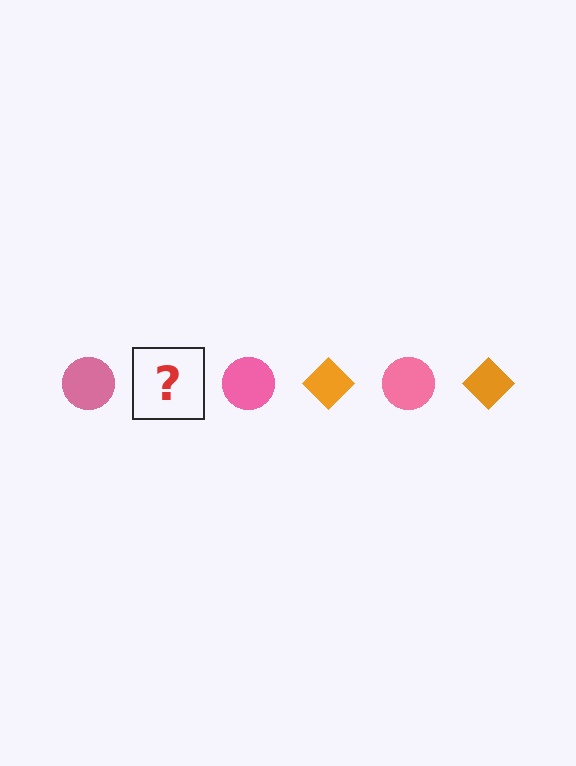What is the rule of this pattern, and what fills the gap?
The rule is that the pattern alternates between pink circle and orange diamond. The gap should be filled with an orange diamond.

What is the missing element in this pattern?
The missing element is an orange diamond.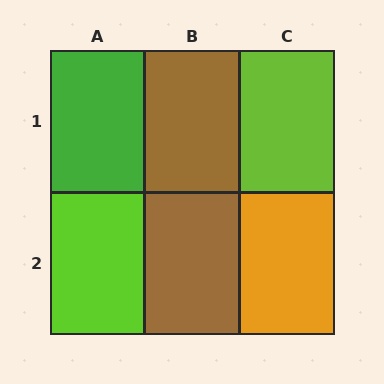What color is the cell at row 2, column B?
Brown.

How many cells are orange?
1 cell is orange.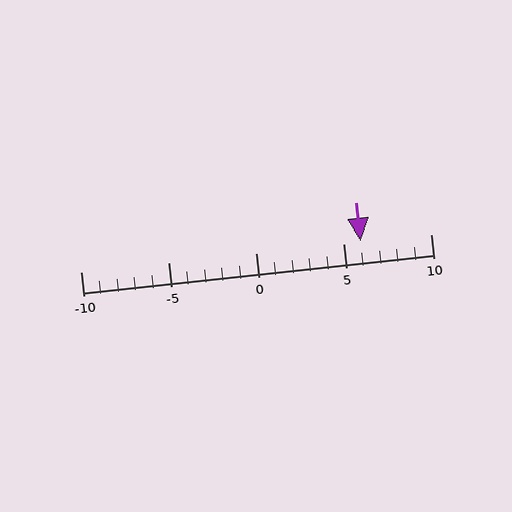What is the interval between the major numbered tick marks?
The major tick marks are spaced 5 units apart.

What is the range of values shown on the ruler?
The ruler shows values from -10 to 10.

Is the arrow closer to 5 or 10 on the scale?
The arrow is closer to 5.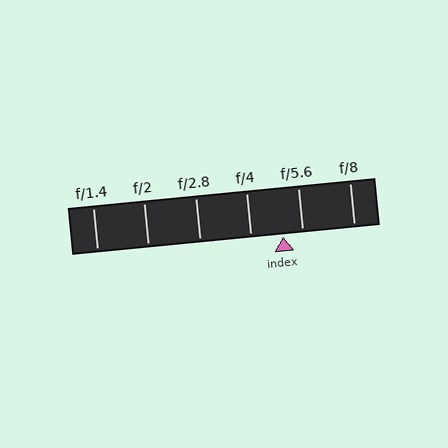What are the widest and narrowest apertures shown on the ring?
The widest aperture shown is f/1.4 and the narrowest is f/8.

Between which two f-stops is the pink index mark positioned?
The index mark is between f/4 and f/5.6.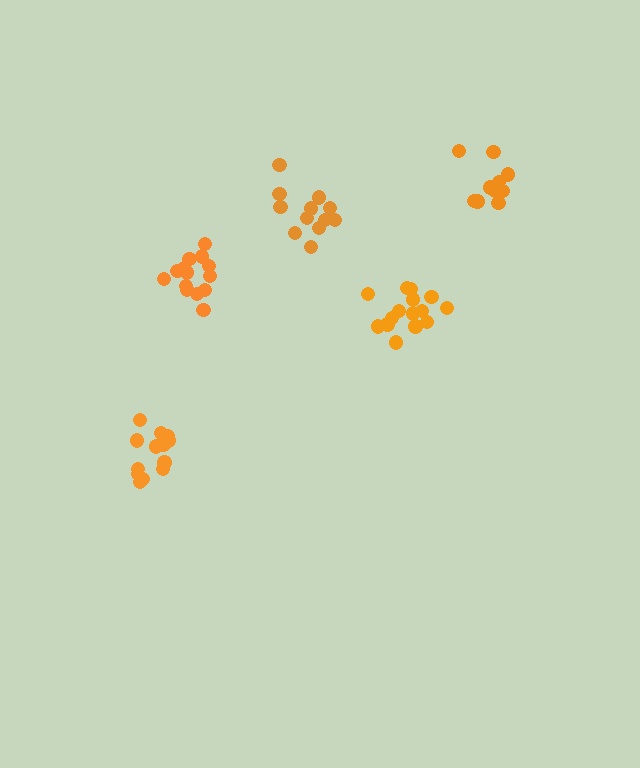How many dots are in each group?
Group 1: 11 dots, Group 2: 15 dots, Group 3: 13 dots, Group 4: 12 dots, Group 5: 14 dots (65 total).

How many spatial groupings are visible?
There are 5 spatial groupings.